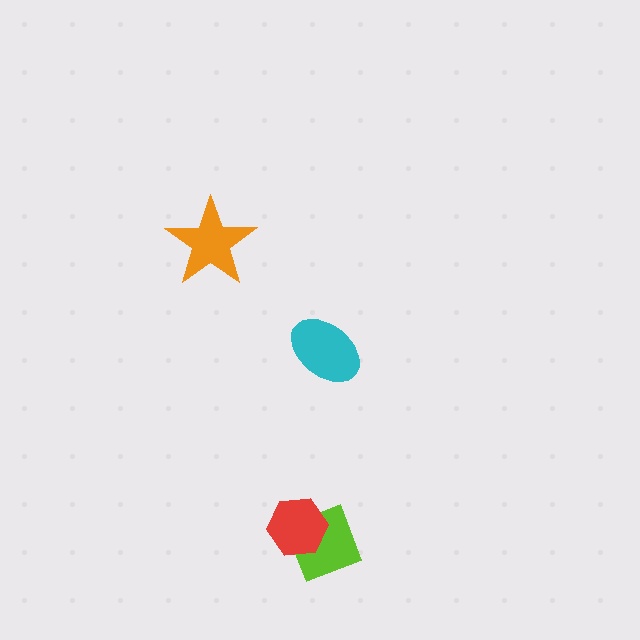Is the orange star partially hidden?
No, no other shape covers it.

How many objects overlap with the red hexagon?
1 object overlaps with the red hexagon.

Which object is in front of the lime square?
The red hexagon is in front of the lime square.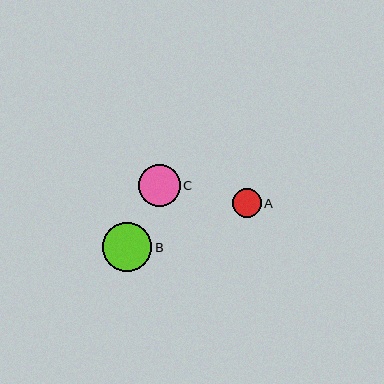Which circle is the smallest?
Circle A is the smallest with a size of approximately 29 pixels.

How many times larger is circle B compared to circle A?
Circle B is approximately 1.7 times the size of circle A.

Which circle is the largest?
Circle B is the largest with a size of approximately 49 pixels.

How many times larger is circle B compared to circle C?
Circle B is approximately 1.2 times the size of circle C.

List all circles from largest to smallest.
From largest to smallest: B, C, A.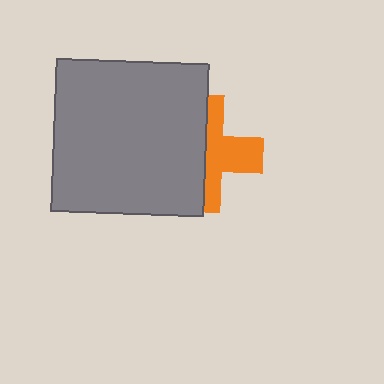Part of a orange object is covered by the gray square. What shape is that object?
It is a cross.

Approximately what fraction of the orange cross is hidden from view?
Roughly 53% of the orange cross is hidden behind the gray square.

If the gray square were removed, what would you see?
You would see the complete orange cross.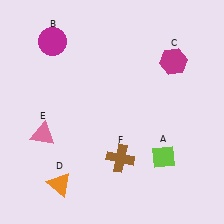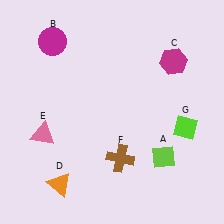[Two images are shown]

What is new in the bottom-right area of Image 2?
A lime diamond (G) was added in the bottom-right area of Image 2.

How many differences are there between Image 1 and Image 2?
There is 1 difference between the two images.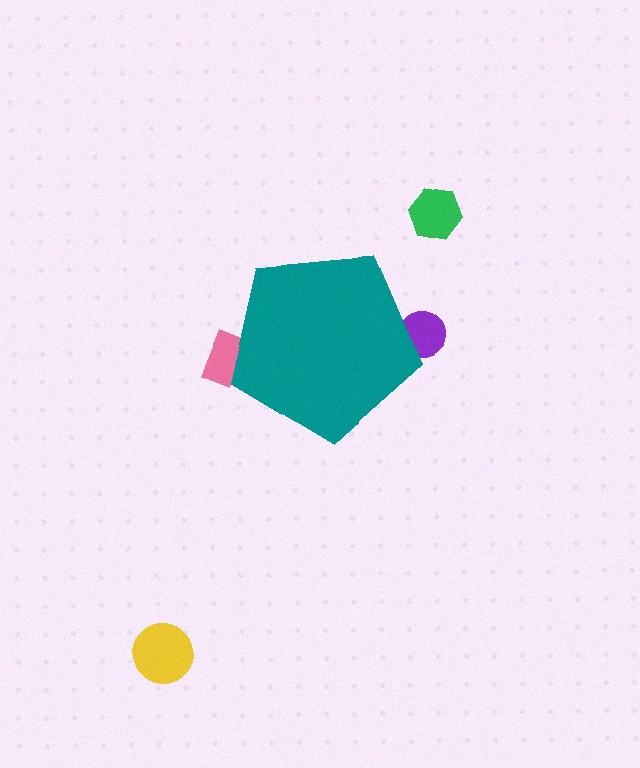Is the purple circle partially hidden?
Yes, the purple circle is partially hidden behind the teal pentagon.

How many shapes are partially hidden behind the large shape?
2 shapes are partially hidden.